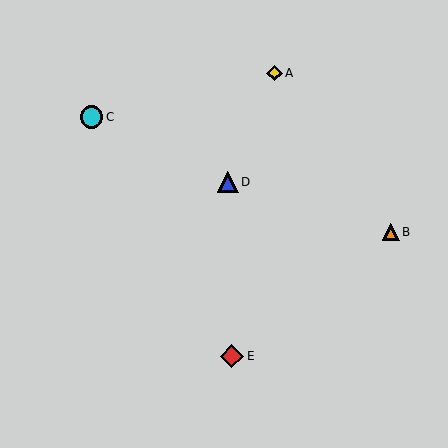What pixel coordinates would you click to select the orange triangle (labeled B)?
Click at (391, 232) to select the orange triangle B.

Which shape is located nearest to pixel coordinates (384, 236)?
The orange triangle (labeled B) at (391, 232) is nearest to that location.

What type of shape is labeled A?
Shape A is a yellow diamond.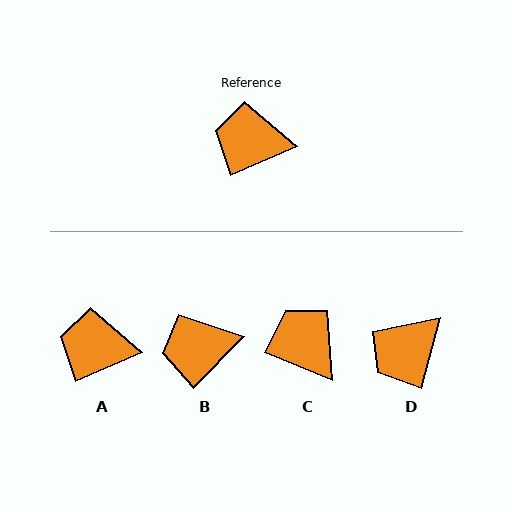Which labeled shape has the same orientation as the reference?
A.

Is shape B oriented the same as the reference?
No, it is off by about 22 degrees.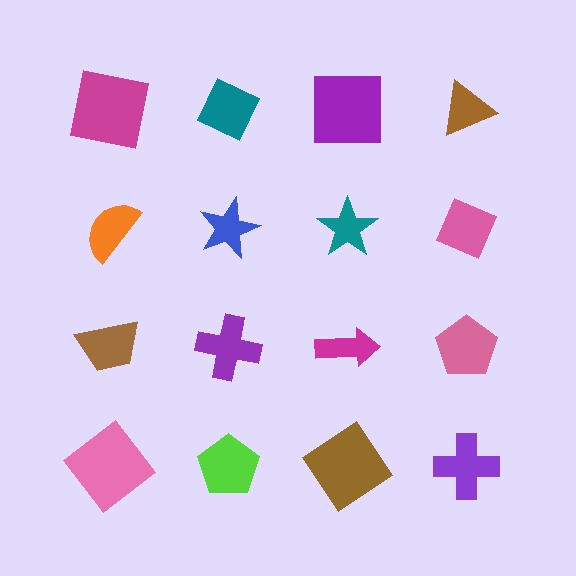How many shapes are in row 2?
4 shapes.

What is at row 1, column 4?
A brown triangle.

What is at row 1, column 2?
A teal diamond.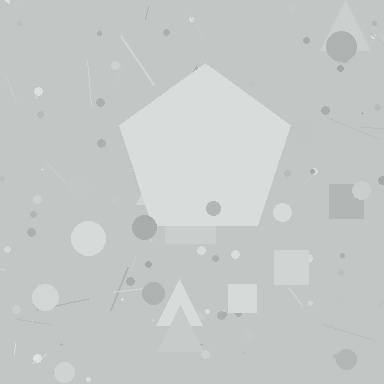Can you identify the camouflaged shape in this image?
The camouflaged shape is a pentagon.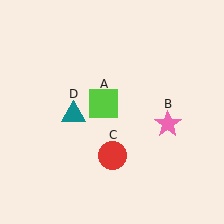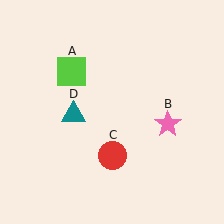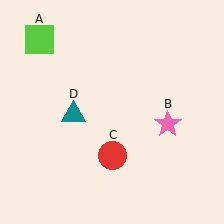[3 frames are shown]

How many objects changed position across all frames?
1 object changed position: lime square (object A).